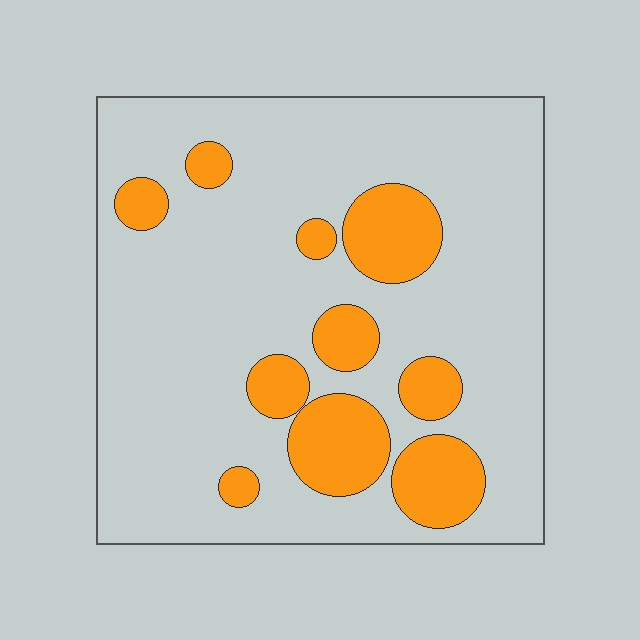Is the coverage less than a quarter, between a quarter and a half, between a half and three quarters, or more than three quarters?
Less than a quarter.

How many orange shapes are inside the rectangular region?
10.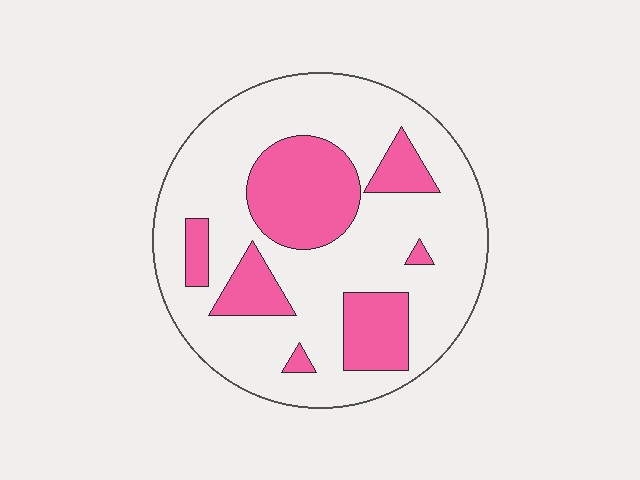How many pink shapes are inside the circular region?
7.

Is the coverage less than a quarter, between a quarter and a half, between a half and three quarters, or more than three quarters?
Between a quarter and a half.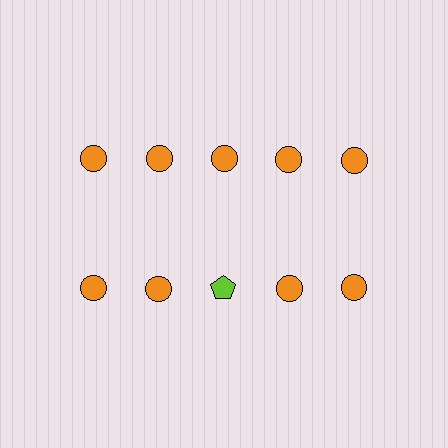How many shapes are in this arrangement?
There are 10 shapes arranged in a grid pattern.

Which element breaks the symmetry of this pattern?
The lime pentagon in the second row, center column breaks the symmetry. All other shapes are orange circles.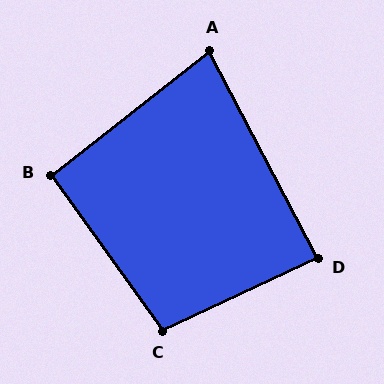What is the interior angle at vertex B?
Approximately 93 degrees (approximately right).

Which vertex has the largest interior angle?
C, at approximately 100 degrees.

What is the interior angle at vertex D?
Approximately 87 degrees (approximately right).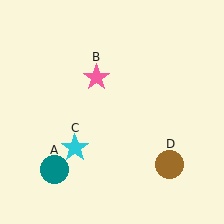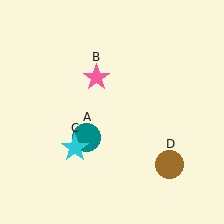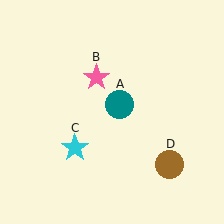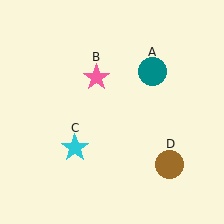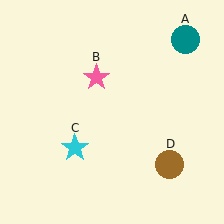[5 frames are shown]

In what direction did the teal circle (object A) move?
The teal circle (object A) moved up and to the right.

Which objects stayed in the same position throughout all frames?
Pink star (object B) and cyan star (object C) and brown circle (object D) remained stationary.